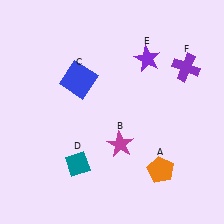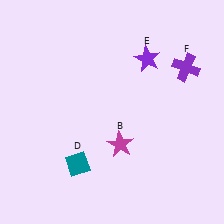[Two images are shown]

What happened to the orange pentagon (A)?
The orange pentagon (A) was removed in Image 2. It was in the bottom-right area of Image 1.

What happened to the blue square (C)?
The blue square (C) was removed in Image 2. It was in the top-left area of Image 1.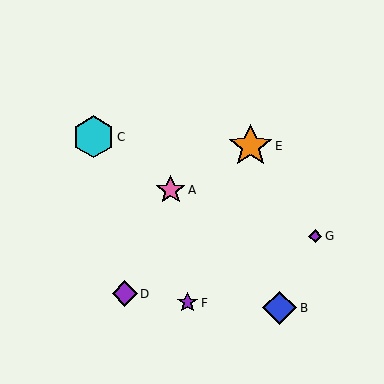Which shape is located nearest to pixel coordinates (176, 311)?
The purple star (labeled F) at (187, 303) is nearest to that location.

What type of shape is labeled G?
Shape G is a purple diamond.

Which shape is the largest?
The orange star (labeled E) is the largest.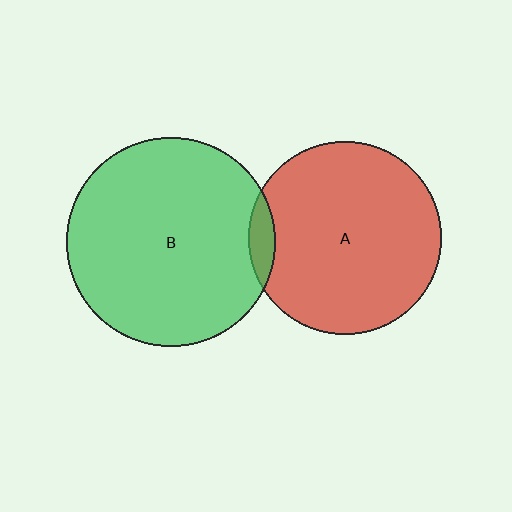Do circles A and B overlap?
Yes.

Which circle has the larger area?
Circle B (green).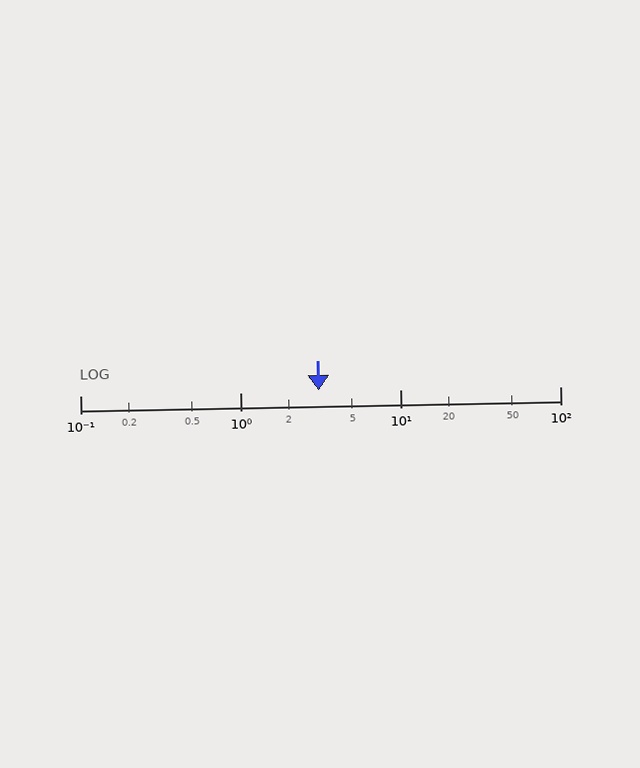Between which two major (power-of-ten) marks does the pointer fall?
The pointer is between 1 and 10.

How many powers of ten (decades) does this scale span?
The scale spans 3 decades, from 0.1 to 100.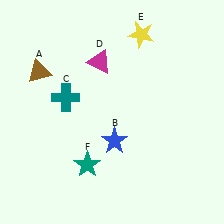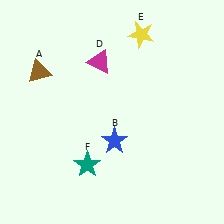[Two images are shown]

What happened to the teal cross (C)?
The teal cross (C) was removed in Image 2. It was in the top-left area of Image 1.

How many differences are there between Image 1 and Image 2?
There is 1 difference between the two images.